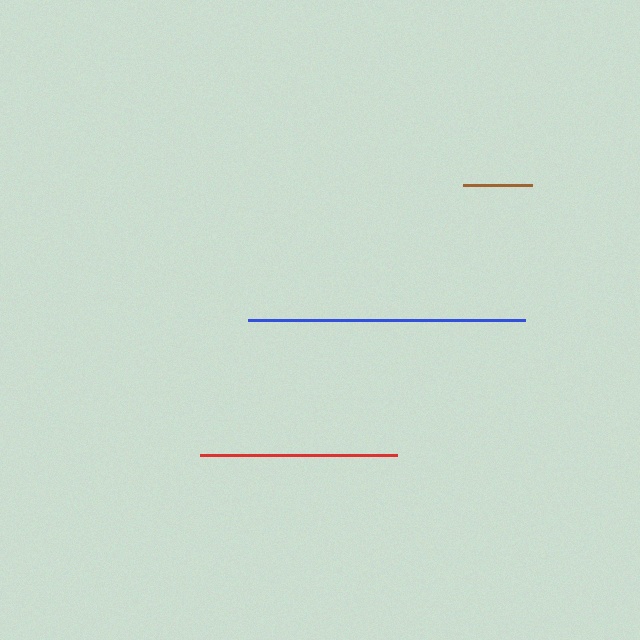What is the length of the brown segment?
The brown segment is approximately 69 pixels long.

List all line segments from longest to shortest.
From longest to shortest: blue, red, brown.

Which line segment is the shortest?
The brown line is the shortest at approximately 69 pixels.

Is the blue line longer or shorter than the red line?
The blue line is longer than the red line.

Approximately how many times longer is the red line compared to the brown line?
The red line is approximately 2.9 times the length of the brown line.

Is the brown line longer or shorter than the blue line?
The blue line is longer than the brown line.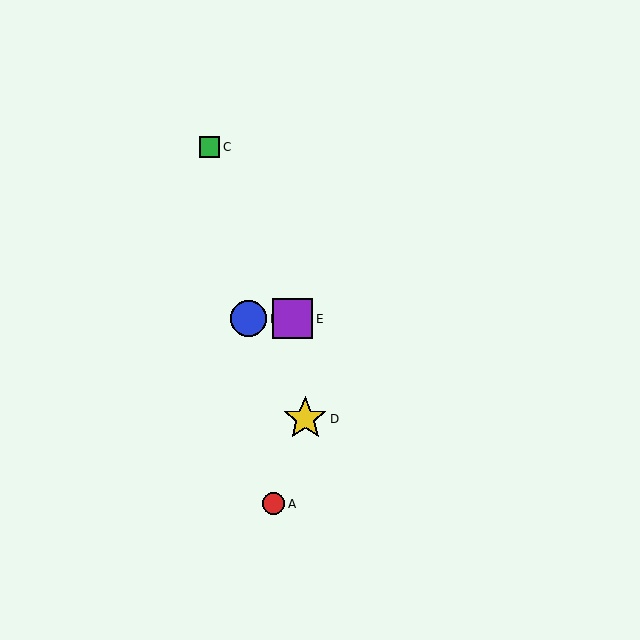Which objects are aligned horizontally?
Objects B, E are aligned horizontally.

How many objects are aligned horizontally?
2 objects (B, E) are aligned horizontally.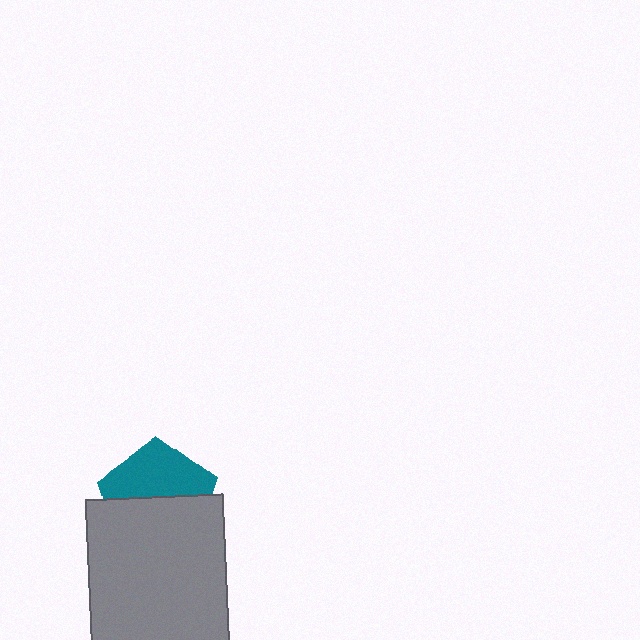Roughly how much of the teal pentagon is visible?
About half of it is visible (roughly 48%).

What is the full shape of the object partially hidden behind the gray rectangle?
The partially hidden object is a teal pentagon.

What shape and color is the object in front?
The object in front is a gray rectangle.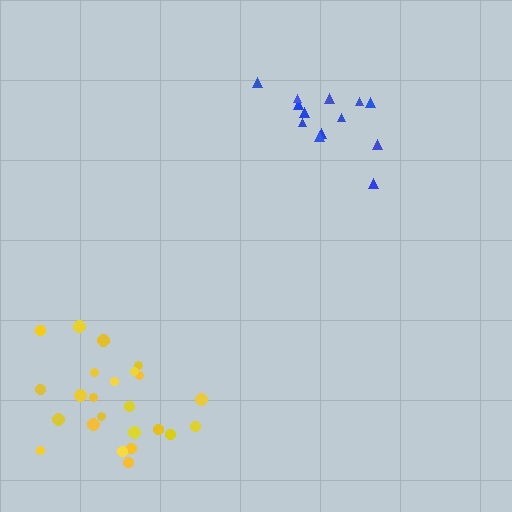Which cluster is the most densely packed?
Yellow.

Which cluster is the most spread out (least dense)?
Blue.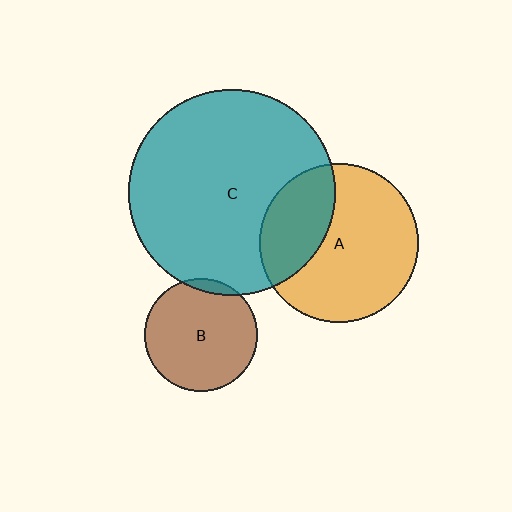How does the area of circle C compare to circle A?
Approximately 1.7 times.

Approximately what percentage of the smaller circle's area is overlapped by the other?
Approximately 5%.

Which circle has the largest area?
Circle C (teal).